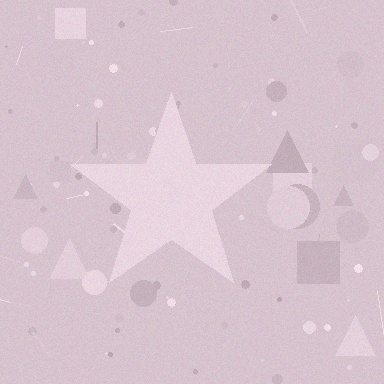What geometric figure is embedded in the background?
A star is embedded in the background.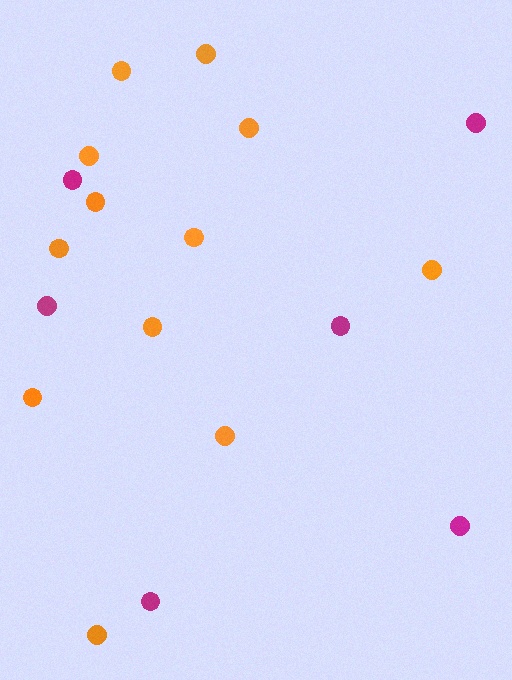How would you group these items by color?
There are 2 groups: one group of magenta circles (6) and one group of orange circles (12).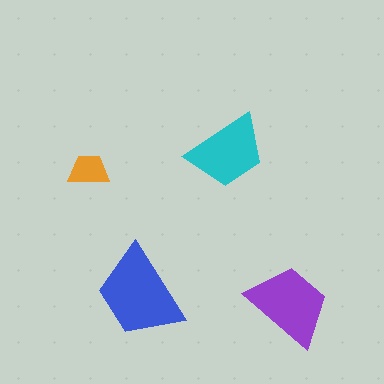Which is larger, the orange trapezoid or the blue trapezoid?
The blue one.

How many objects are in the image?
There are 4 objects in the image.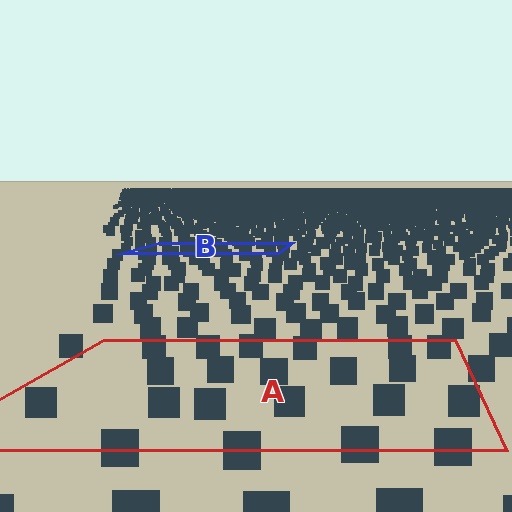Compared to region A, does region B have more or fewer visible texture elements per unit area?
Region B has more texture elements per unit area — they are packed more densely because it is farther away.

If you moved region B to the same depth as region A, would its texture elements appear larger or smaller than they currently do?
They would appear larger. At a closer depth, the same texture elements are projected at a bigger on-screen size.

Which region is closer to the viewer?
Region A is closer. The texture elements there are larger and more spread out.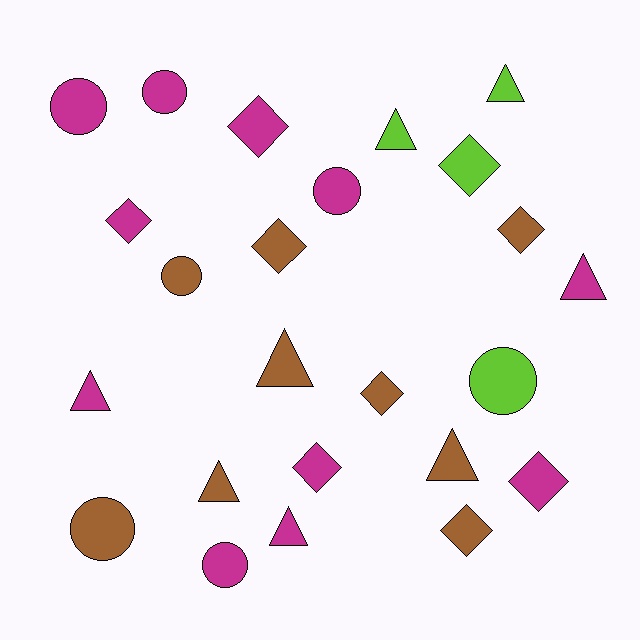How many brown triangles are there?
There are 3 brown triangles.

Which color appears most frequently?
Magenta, with 11 objects.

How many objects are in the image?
There are 24 objects.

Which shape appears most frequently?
Diamond, with 9 objects.